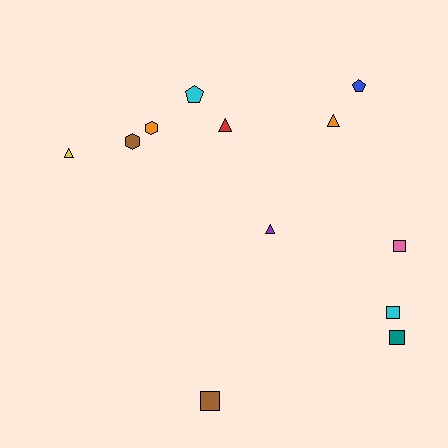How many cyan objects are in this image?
There are 2 cyan objects.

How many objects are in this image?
There are 12 objects.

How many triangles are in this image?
There are 4 triangles.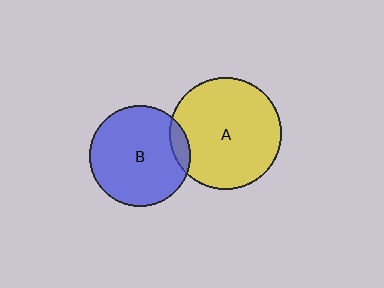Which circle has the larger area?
Circle A (yellow).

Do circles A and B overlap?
Yes.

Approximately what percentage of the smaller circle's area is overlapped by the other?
Approximately 10%.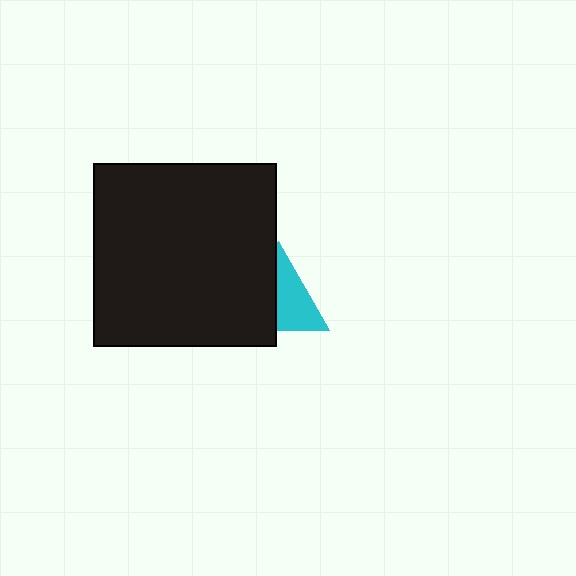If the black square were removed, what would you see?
You would see the complete cyan triangle.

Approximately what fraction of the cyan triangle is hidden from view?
Roughly 49% of the cyan triangle is hidden behind the black square.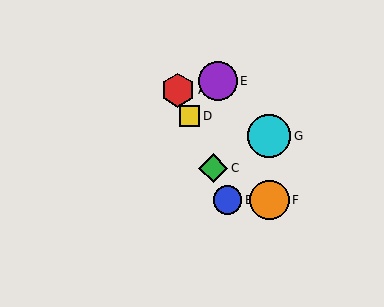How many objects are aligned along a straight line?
4 objects (A, B, C, D) are aligned along a straight line.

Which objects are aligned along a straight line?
Objects A, B, C, D are aligned along a straight line.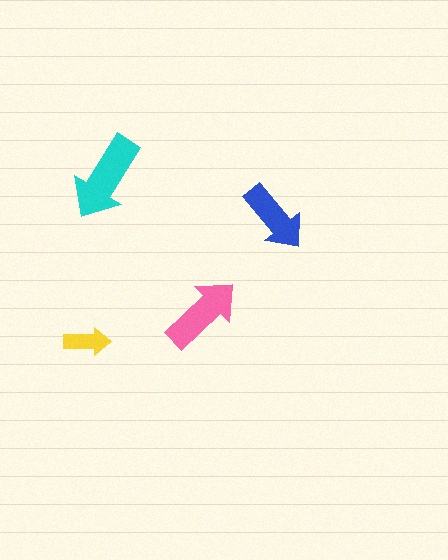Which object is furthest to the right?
The blue arrow is rightmost.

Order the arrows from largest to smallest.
the cyan one, the pink one, the blue one, the yellow one.